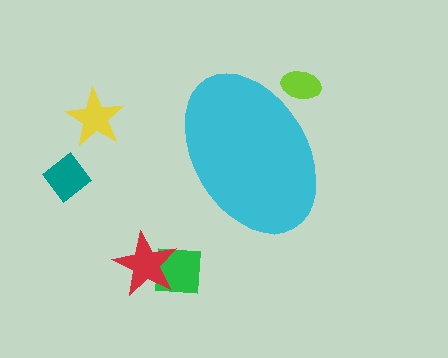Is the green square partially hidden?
No, the green square is fully visible.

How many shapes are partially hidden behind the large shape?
1 shape is partially hidden.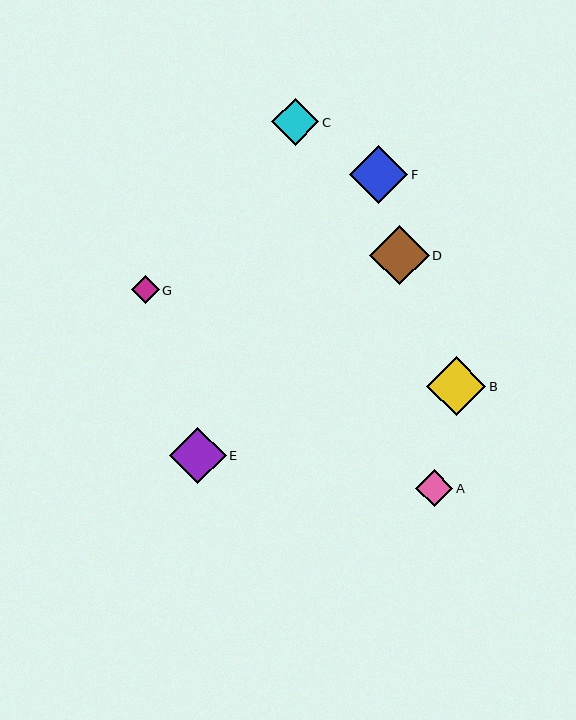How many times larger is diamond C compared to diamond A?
Diamond C is approximately 1.3 times the size of diamond A.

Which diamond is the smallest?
Diamond G is the smallest with a size of approximately 28 pixels.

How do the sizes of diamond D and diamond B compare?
Diamond D and diamond B are approximately the same size.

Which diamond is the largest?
Diamond D is the largest with a size of approximately 59 pixels.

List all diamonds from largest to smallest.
From largest to smallest: D, B, F, E, C, A, G.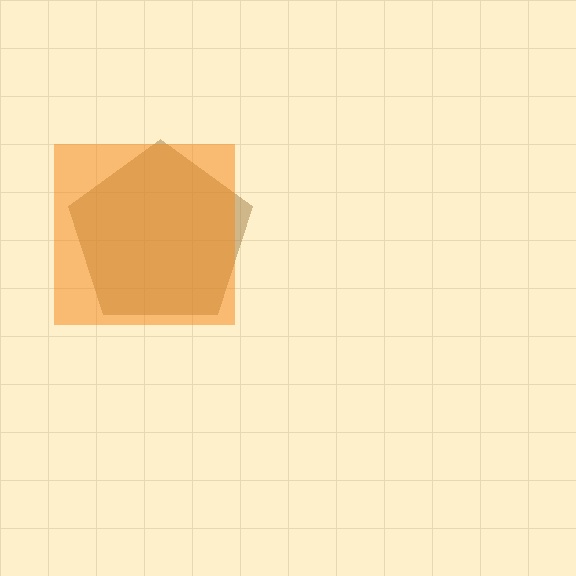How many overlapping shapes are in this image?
There are 2 overlapping shapes in the image.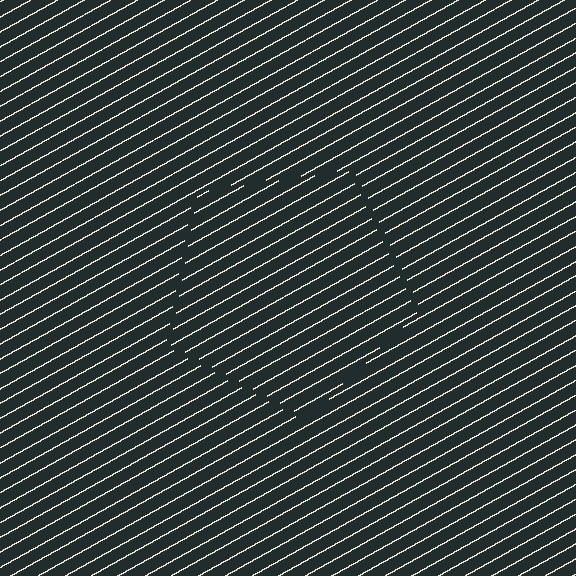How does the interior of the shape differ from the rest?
The interior of the shape contains the same grating, shifted by half a period — the contour is defined by the phase discontinuity where line-ends from the inner and outer gratings abut.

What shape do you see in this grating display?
An illusory pentagon. The interior of the shape contains the same grating, shifted by half a period — the contour is defined by the phase discontinuity where line-ends from the inner and outer gratings abut.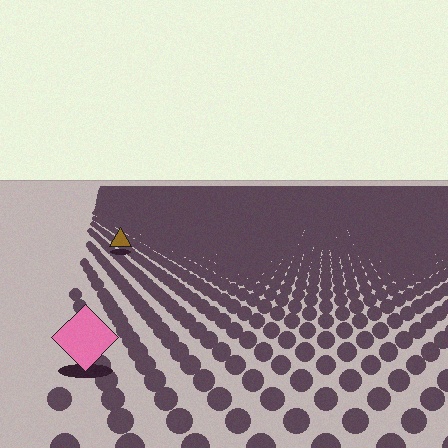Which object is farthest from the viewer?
The brown triangle is farthest from the viewer. It appears smaller and the ground texture around it is denser.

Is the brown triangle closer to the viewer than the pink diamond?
No. The pink diamond is closer — you can tell from the texture gradient: the ground texture is coarser near it.